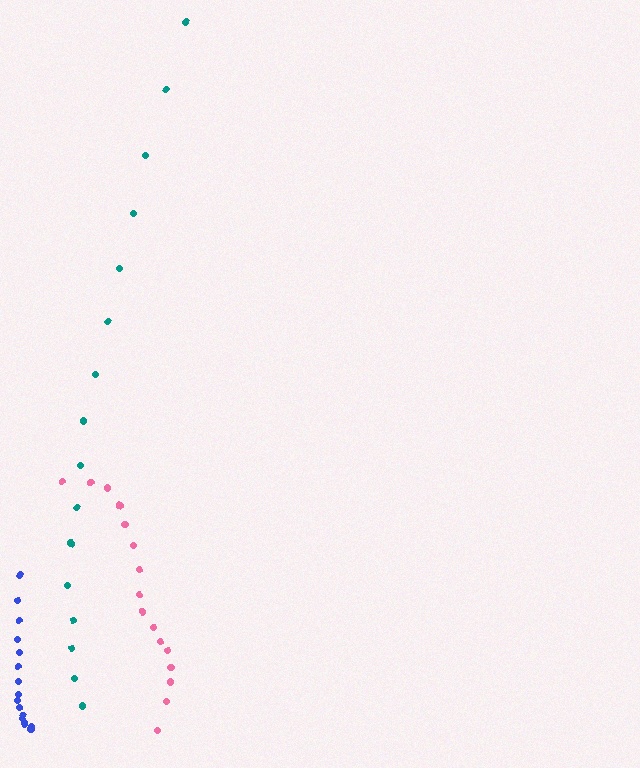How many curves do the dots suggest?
There are 3 distinct paths.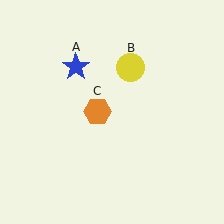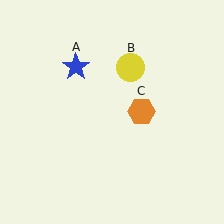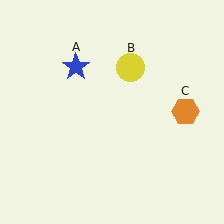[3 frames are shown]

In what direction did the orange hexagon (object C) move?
The orange hexagon (object C) moved right.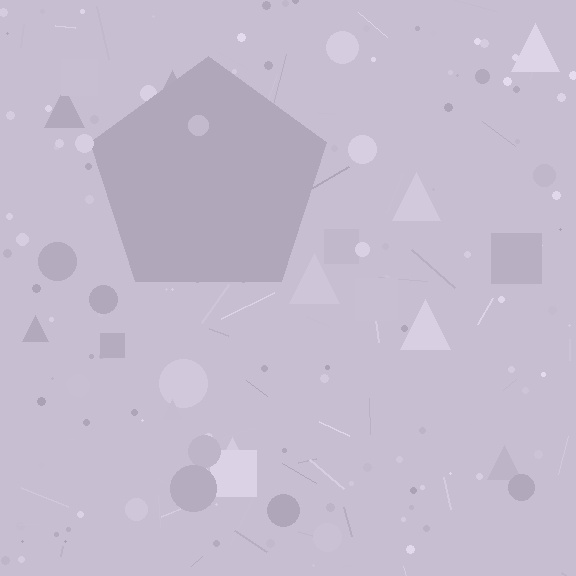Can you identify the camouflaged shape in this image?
The camouflaged shape is a pentagon.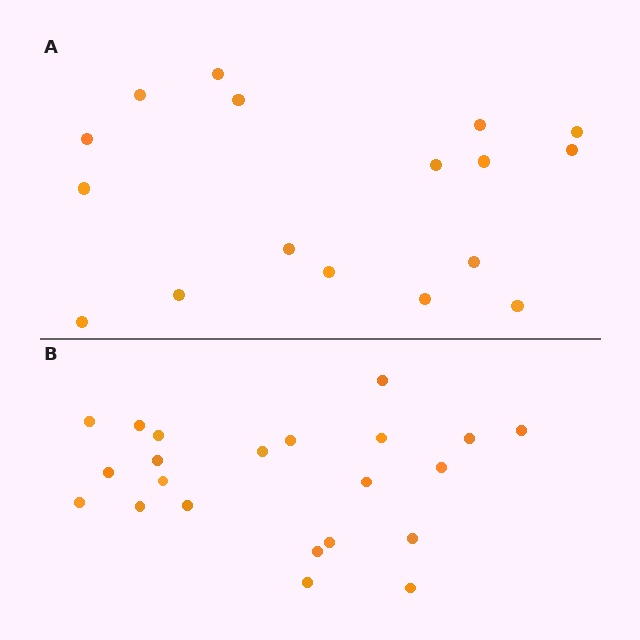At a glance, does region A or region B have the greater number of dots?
Region B (the bottom region) has more dots.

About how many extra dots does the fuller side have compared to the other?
Region B has about 5 more dots than region A.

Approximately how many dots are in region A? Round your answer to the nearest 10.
About 20 dots. (The exact count is 17, which rounds to 20.)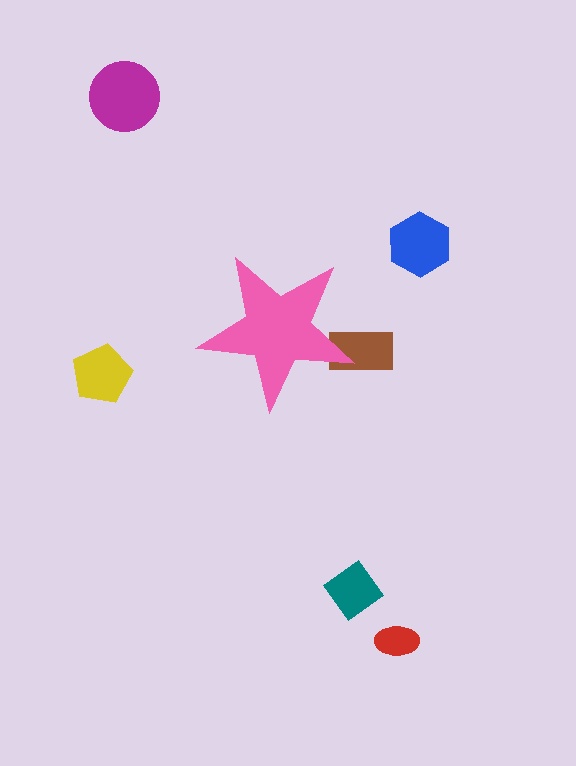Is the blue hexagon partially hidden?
No, the blue hexagon is fully visible.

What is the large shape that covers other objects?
A pink star.